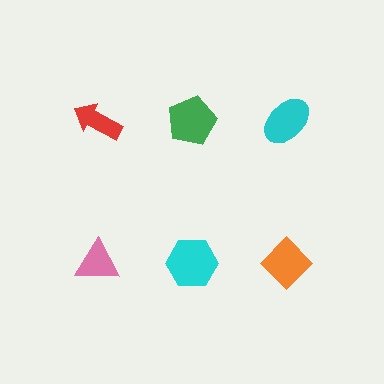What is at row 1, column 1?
A red arrow.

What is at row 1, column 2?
A green pentagon.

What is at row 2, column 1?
A pink triangle.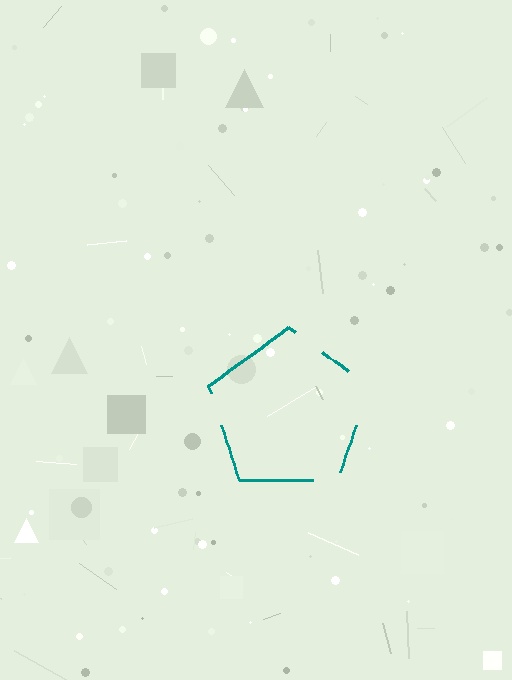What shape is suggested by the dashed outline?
The dashed outline suggests a pentagon.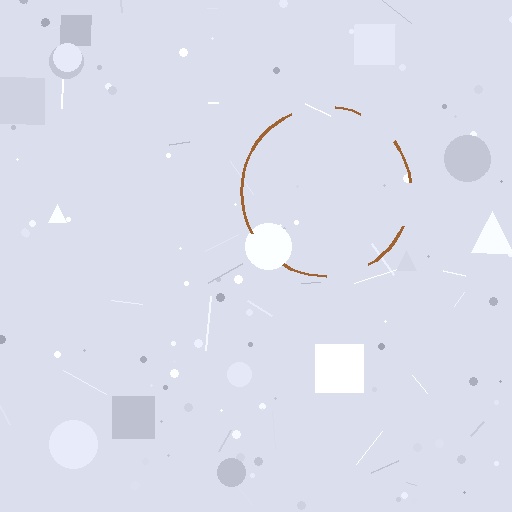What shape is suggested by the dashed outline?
The dashed outline suggests a circle.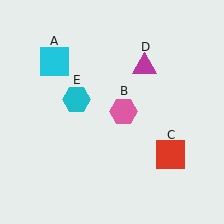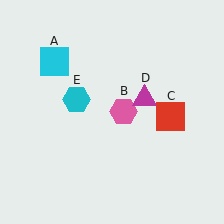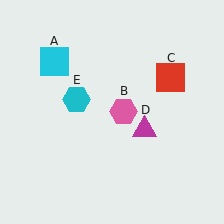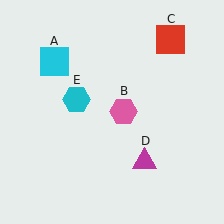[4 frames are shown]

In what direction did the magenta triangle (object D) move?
The magenta triangle (object D) moved down.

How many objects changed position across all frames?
2 objects changed position: red square (object C), magenta triangle (object D).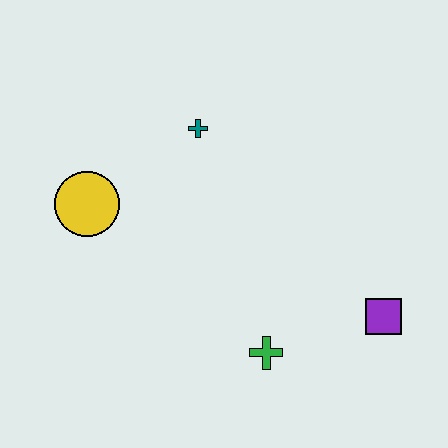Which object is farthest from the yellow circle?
The purple square is farthest from the yellow circle.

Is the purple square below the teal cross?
Yes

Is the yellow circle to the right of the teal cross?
No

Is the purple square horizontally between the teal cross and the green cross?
No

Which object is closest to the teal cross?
The yellow circle is closest to the teal cross.